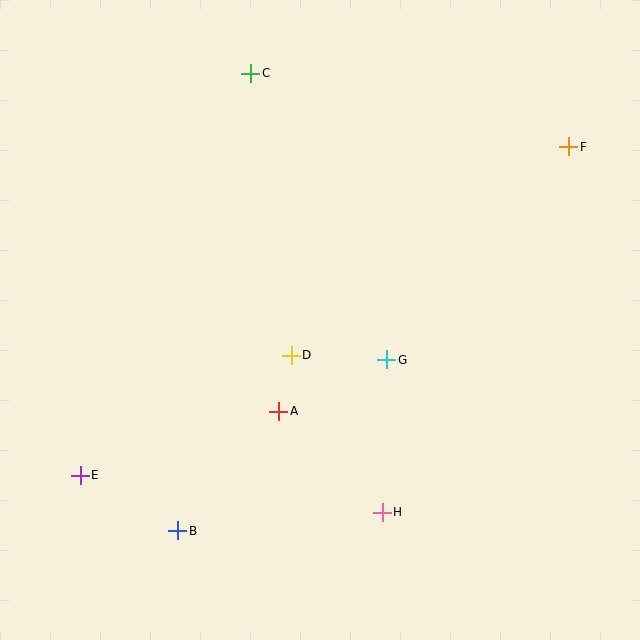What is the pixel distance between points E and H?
The distance between E and H is 304 pixels.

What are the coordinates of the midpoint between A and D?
The midpoint between A and D is at (285, 383).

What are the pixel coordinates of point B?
Point B is at (178, 531).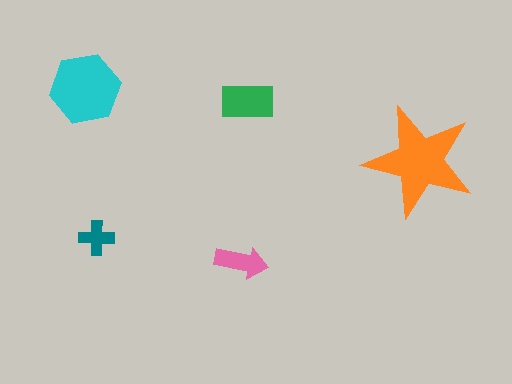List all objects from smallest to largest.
The teal cross, the pink arrow, the green rectangle, the cyan hexagon, the orange star.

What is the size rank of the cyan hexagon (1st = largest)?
2nd.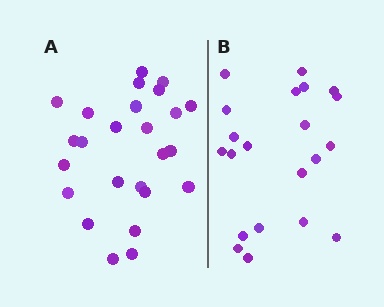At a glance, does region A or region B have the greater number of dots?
Region A (the left region) has more dots.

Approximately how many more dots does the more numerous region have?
Region A has about 4 more dots than region B.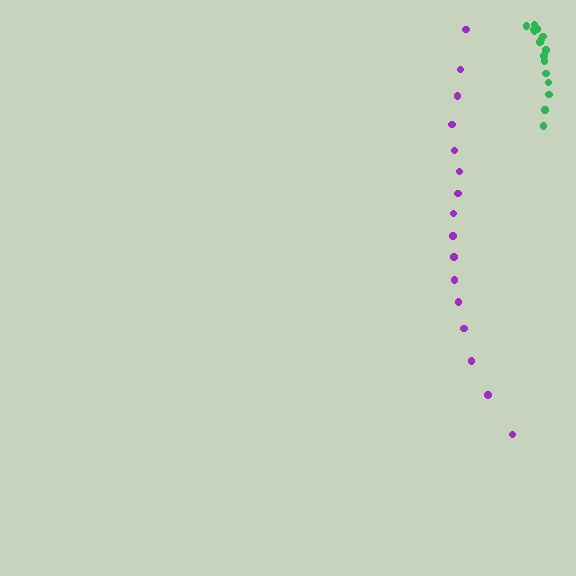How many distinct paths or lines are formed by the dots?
There are 2 distinct paths.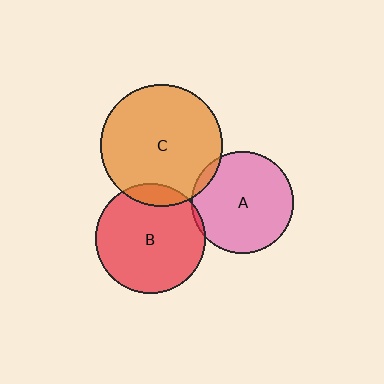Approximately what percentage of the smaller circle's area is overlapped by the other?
Approximately 5%.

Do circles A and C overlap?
Yes.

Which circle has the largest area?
Circle C (orange).